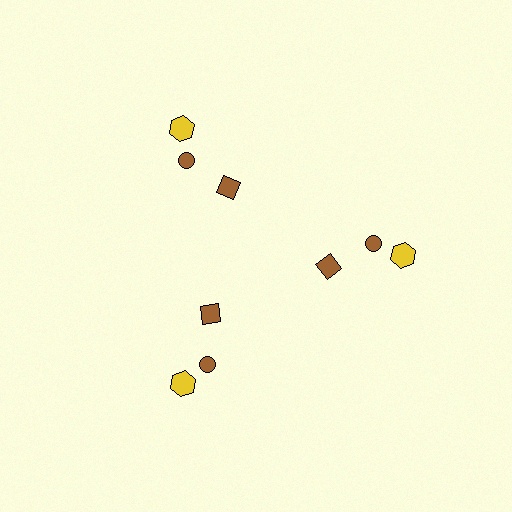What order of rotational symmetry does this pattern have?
This pattern has 3-fold rotational symmetry.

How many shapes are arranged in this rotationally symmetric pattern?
There are 9 shapes, arranged in 3 groups of 3.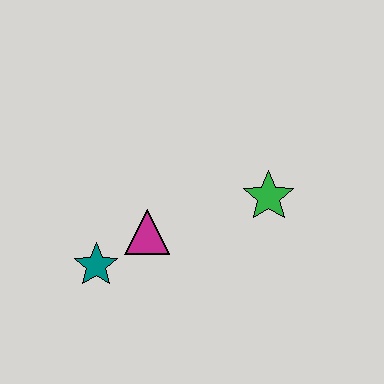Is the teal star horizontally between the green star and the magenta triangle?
No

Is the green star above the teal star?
Yes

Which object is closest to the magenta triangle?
The teal star is closest to the magenta triangle.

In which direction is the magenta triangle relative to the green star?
The magenta triangle is to the left of the green star.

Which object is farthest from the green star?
The teal star is farthest from the green star.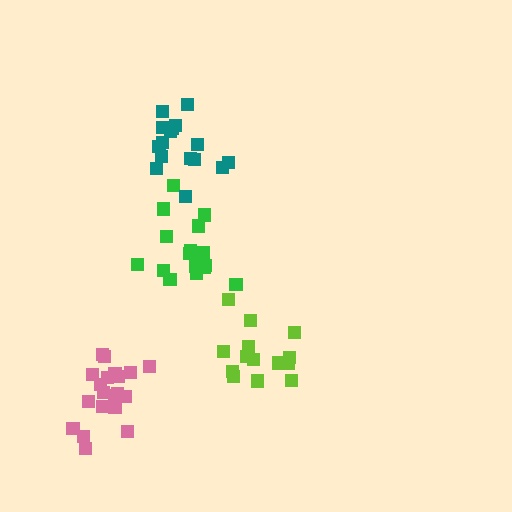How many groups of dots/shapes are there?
There are 4 groups.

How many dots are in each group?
Group 1: 18 dots, Group 2: 20 dots, Group 3: 15 dots, Group 4: 16 dots (69 total).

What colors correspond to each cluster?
The clusters are colored: green, pink, lime, teal.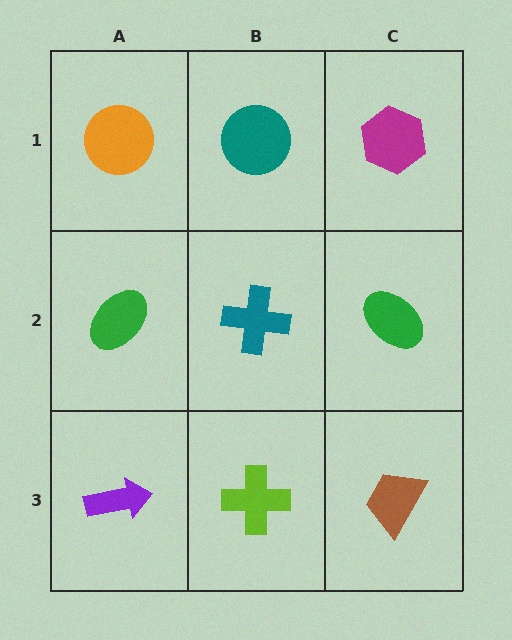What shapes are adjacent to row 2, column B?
A teal circle (row 1, column B), a lime cross (row 3, column B), a green ellipse (row 2, column A), a green ellipse (row 2, column C).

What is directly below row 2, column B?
A lime cross.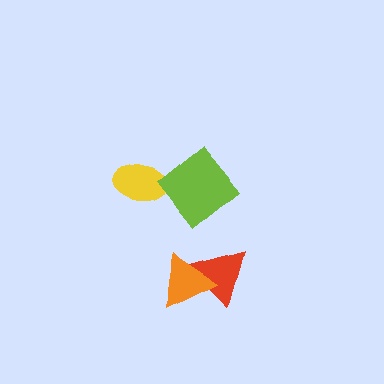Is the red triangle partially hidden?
Yes, it is partially covered by another shape.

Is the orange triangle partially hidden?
No, no other shape covers it.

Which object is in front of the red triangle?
The orange triangle is in front of the red triangle.